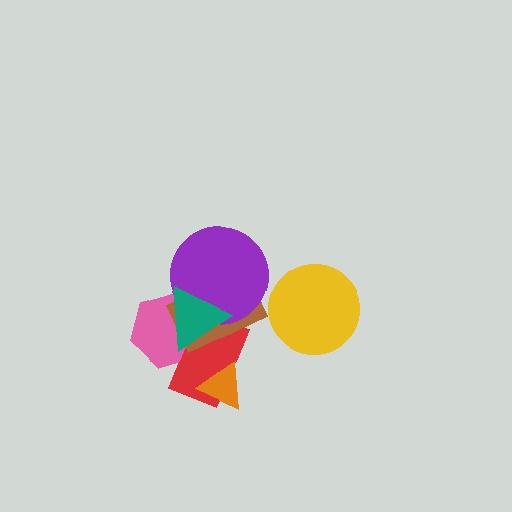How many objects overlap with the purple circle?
3 objects overlap with the purple circle.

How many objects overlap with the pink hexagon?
4 objects overlap with the pink hexagon.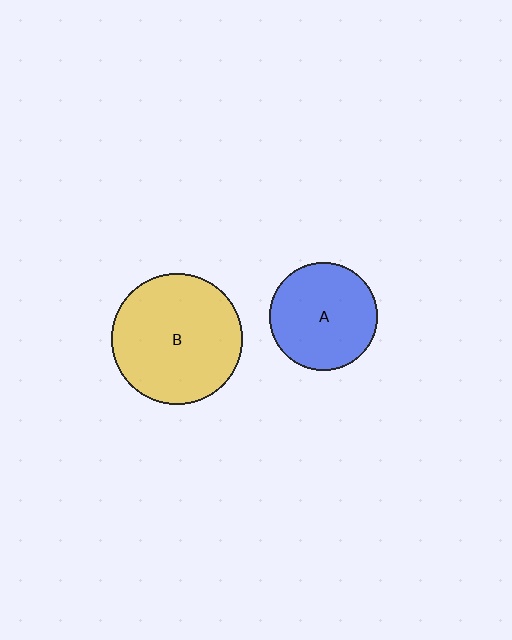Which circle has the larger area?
Circle B (yellow).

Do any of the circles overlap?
No, none of the circles overlap.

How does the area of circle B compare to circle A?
Approximately 1.5 times.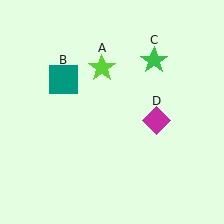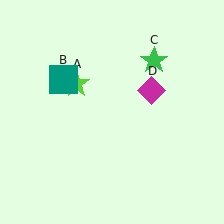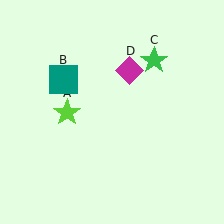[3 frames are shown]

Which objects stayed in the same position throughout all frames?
Teal square (object B) and green star (object C) remained stationary.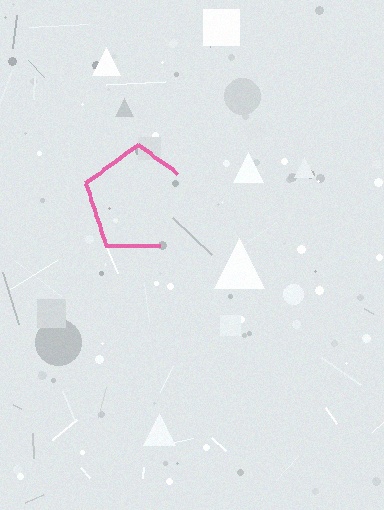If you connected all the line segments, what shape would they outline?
They would outline a pentagon.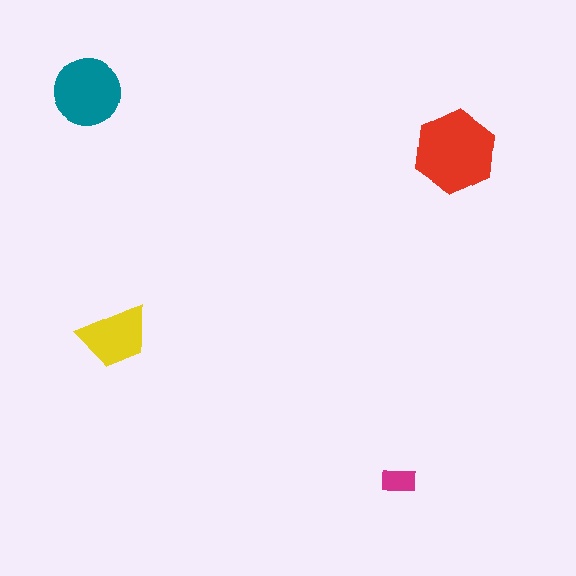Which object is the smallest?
The magenta rectangle.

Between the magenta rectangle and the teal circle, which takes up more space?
The teal circle.